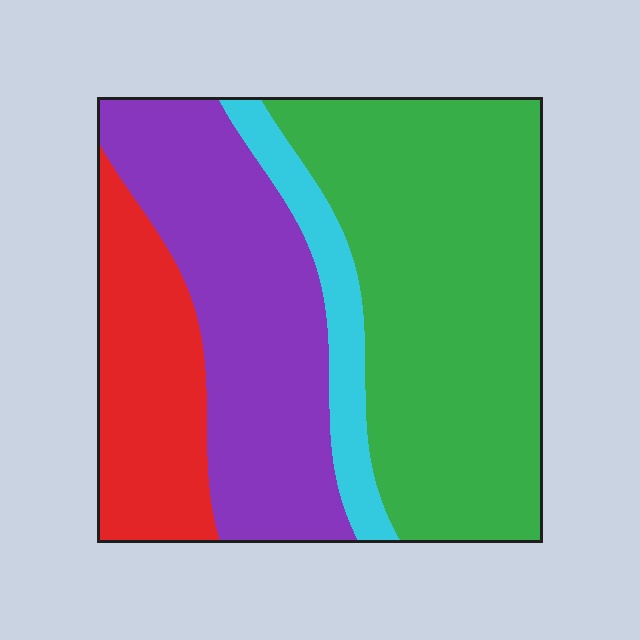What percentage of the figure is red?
Red covers around 15% of the figure.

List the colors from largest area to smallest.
From largest to smallest: green, purple, red, cyan.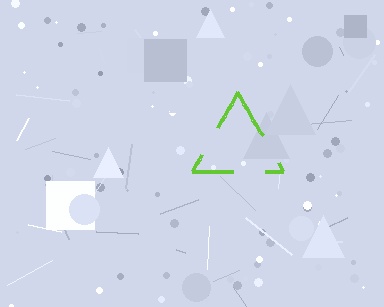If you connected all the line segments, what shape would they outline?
They would outline a triangle.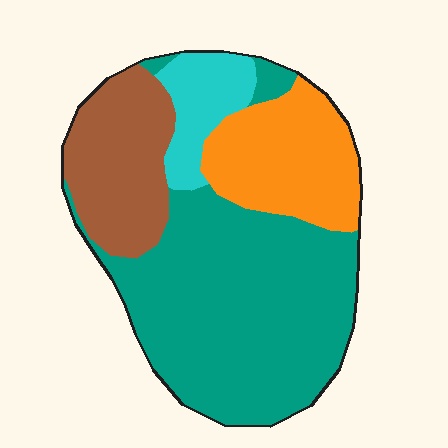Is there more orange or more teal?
Teal.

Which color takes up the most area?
Teal, at roughly 50%.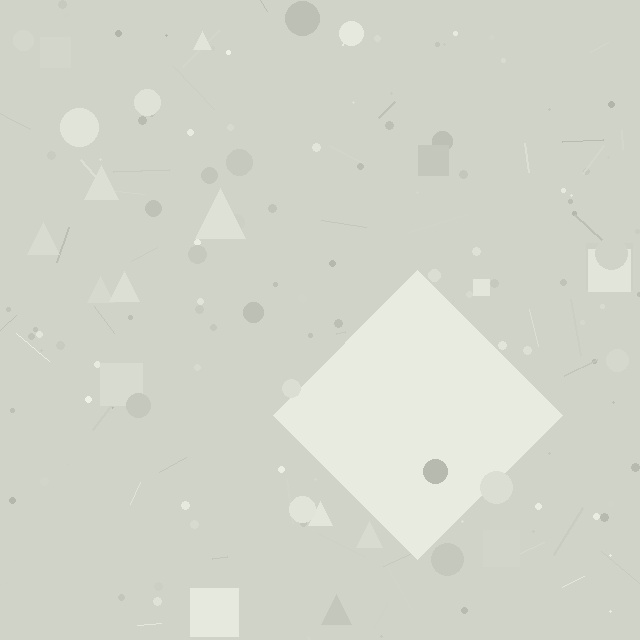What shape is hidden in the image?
A diamond is hidden in the image.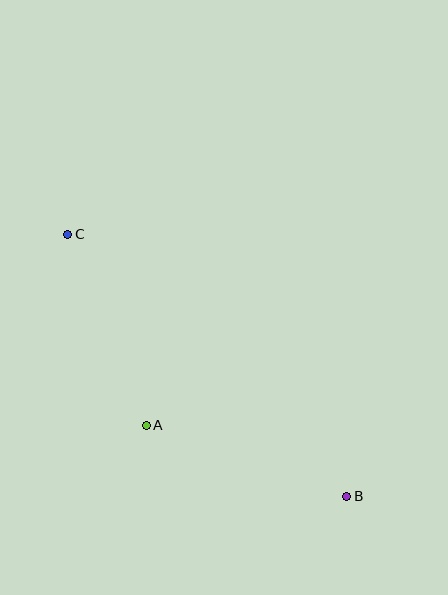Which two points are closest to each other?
Points A and C are closest to each other.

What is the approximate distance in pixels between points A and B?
The distance between A and B is approximately 213 pixels.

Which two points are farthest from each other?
Points B and C are farthest from each other.